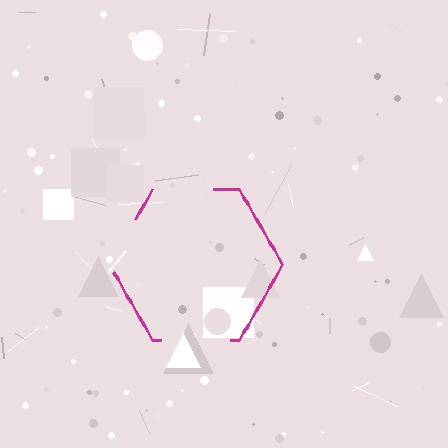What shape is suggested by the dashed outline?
The dashed outline suggests a hexagon.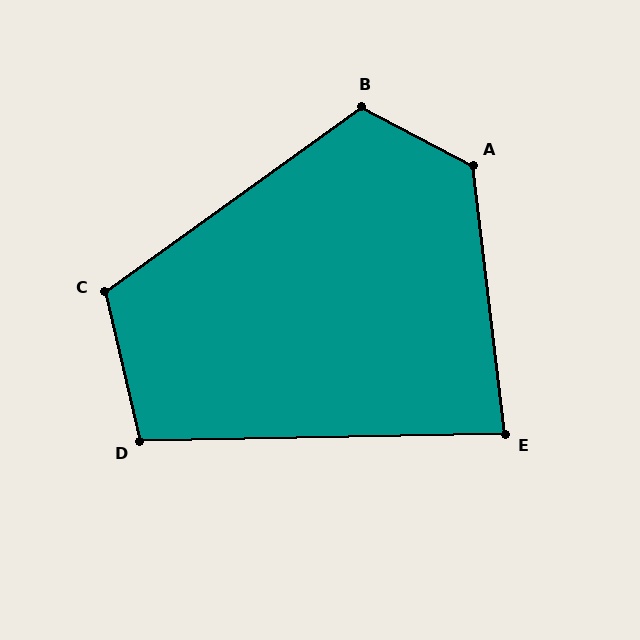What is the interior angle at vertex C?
Approximately 113 degrees (obtuse).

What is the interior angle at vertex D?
Approximately 102 degrees (obtuse).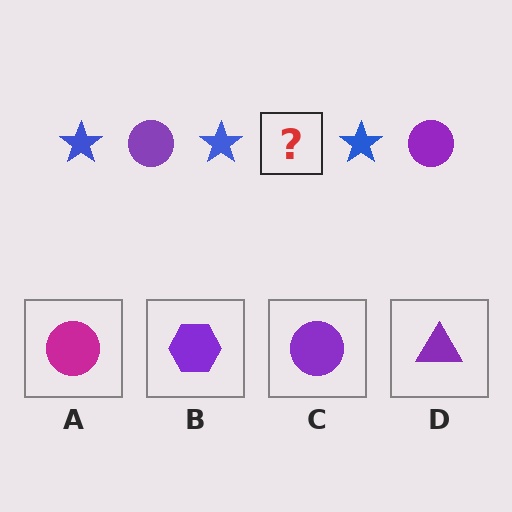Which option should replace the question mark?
Option C.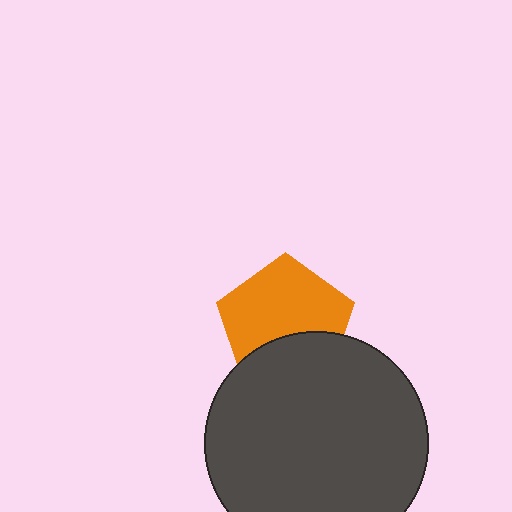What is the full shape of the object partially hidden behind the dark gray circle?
The partially hidden object is an orange pentagon.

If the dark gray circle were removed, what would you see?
You would see the complete orange pentagon.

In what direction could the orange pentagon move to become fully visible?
The orange pentagon could move up. That would shift it out from behind the dark gray circle entirely.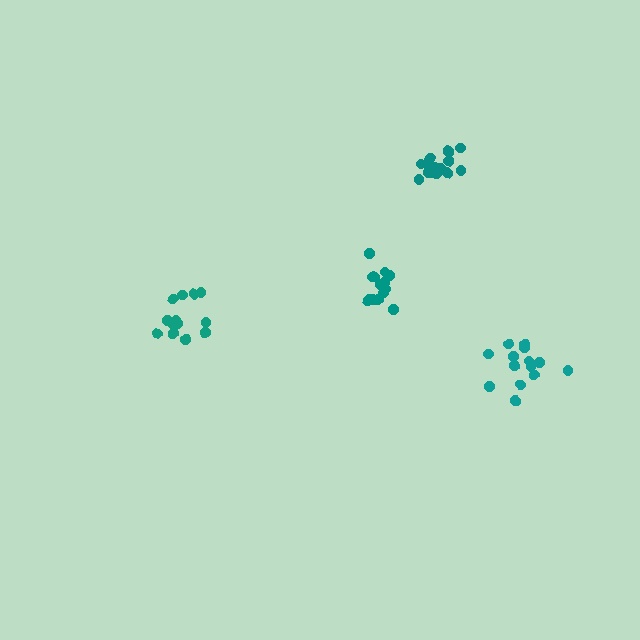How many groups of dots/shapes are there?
There are 4 groups.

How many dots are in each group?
Group 1: 15 dots, Group 2: 14 dots, Group 3: 15 dots, Group 4: 14 dots (58 total).